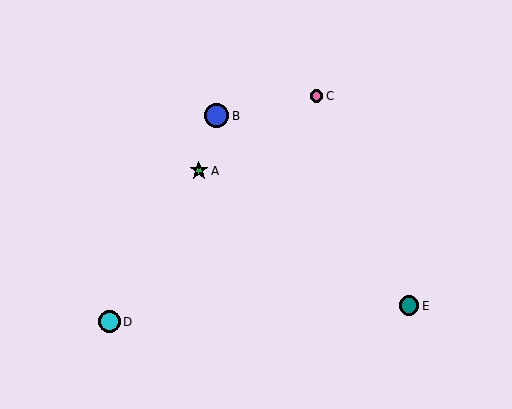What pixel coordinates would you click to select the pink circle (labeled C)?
Click at (317, 96) to select the pink circle C.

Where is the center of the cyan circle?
The center of the cyan circle is at (109, 322).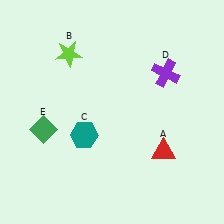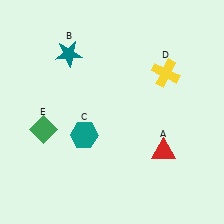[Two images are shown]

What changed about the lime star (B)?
In Image 1, B is lime. In Image 2, it changed to teal.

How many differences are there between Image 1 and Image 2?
There are 2 differences between the two images.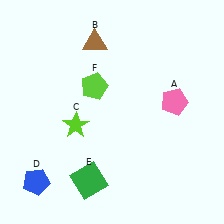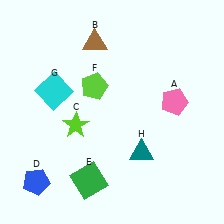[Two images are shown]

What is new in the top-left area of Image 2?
A cyan square (G) was added in the top-left area of Image 2.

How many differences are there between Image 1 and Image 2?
There are 2 differences between the two images.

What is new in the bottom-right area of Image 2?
A teal triangle (H) was added in the bottom-right area of Image 2.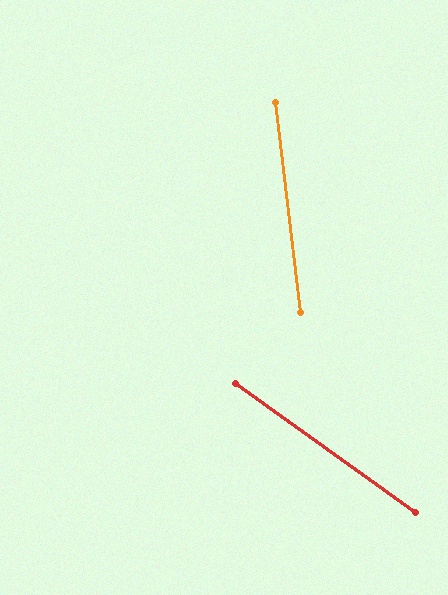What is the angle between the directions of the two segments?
Approximately 47 degrees.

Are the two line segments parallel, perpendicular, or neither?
Neither parallel nor perpendicular — they differ by about 47°.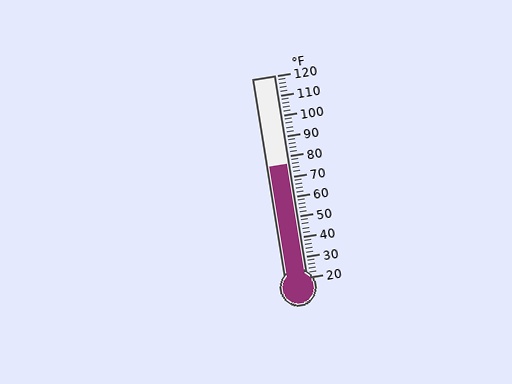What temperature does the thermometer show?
The thermometer shows approximately 76°F.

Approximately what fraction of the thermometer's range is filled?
The thermometer is filled to approximately 55% of its range.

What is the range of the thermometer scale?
The thermometer scale ranges from 20°F to 120°F.